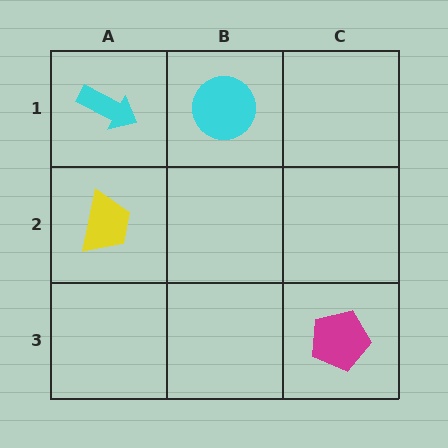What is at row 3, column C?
A magenta pentagon.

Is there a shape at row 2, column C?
No, that cell is empty.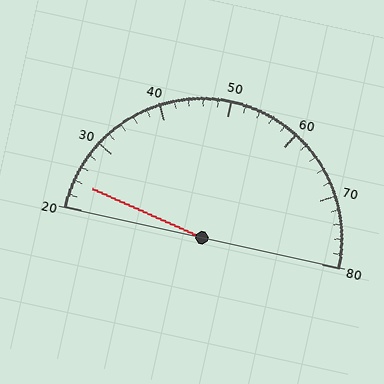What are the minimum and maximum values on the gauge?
The gauge ranges from 20 to 80.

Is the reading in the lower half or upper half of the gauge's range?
The reading is in the lower half of the range (20 to 80).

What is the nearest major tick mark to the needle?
The nearest major tick mark is 20.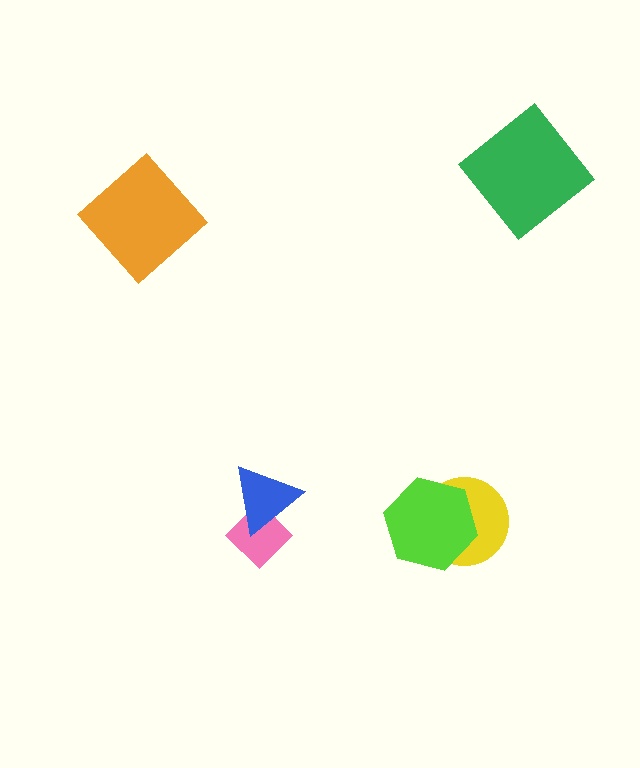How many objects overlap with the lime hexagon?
1 object overlaps with the lime hexagon.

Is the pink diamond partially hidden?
Yes, it is partially covered by another shape.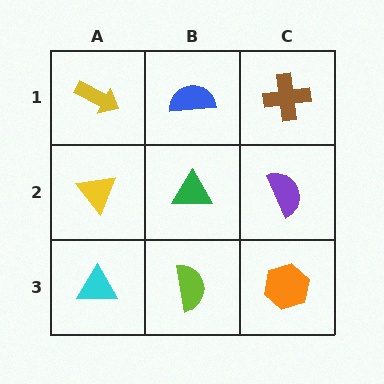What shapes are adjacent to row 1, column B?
A green triangle (row 2, column B), a yellow arrow (row 1, column A), a brown cross (row 1, column C).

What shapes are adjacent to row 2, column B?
A blue semicircle (row 1, column B), a lime semicircle (row 3, column B), a yellow triangle (row 2, column A), a purple semicircle (row 2, column C).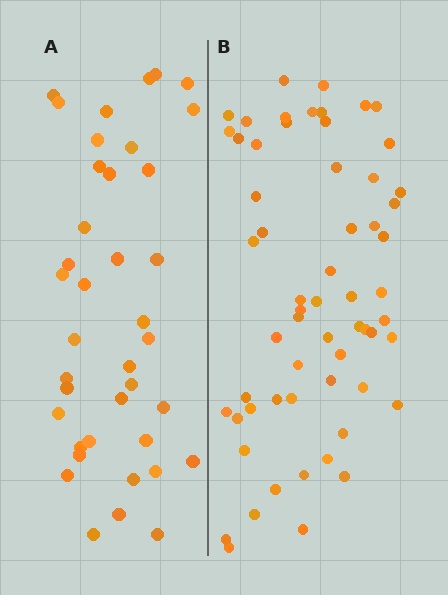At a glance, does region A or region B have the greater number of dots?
Region B (the right region) has more dots.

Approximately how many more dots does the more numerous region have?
Region B has approximately 20 more dots than region A.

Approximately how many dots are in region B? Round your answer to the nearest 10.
About 60 dots.